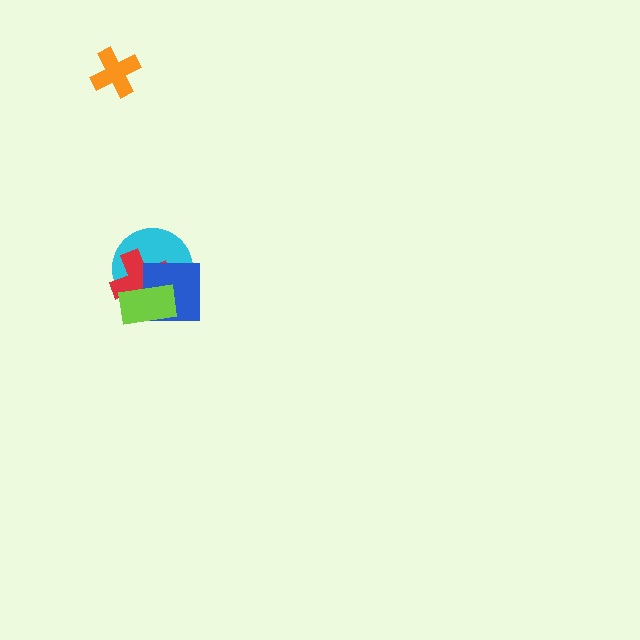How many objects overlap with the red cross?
3 objects overlap with the red cross.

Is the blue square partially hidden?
Yes, it is partially covered by another shape.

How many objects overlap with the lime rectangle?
3 objects overlap with the lime rectangle.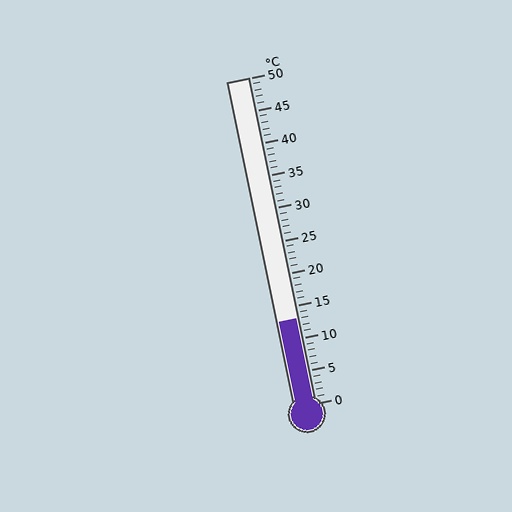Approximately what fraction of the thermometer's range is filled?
The thermometer is filled to approximately 25% of its range.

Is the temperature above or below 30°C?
The temperature is below 30°C.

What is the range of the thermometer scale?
The thermometer scale ranges from 0°C to 50°C.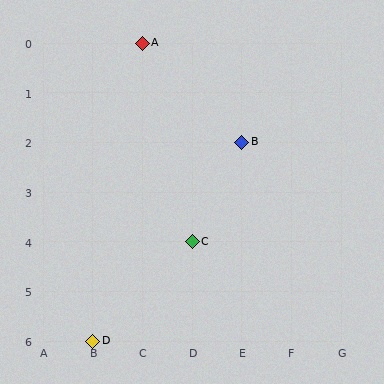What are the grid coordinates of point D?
Point D is at grid coordinates (B, 6).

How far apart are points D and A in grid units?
Points D and A are 1 column and 6 rows apart (about 6.1 grid units diagonally).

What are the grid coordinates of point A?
Point A is at grid coordinates (C, 0).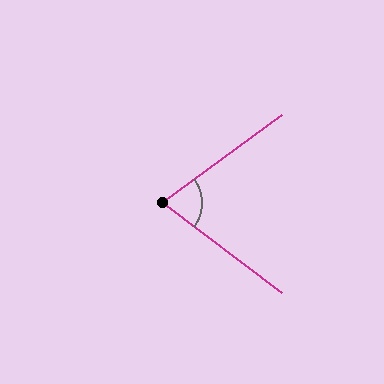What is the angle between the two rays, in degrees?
Approximately 74 degrees.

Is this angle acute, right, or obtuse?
It is acute.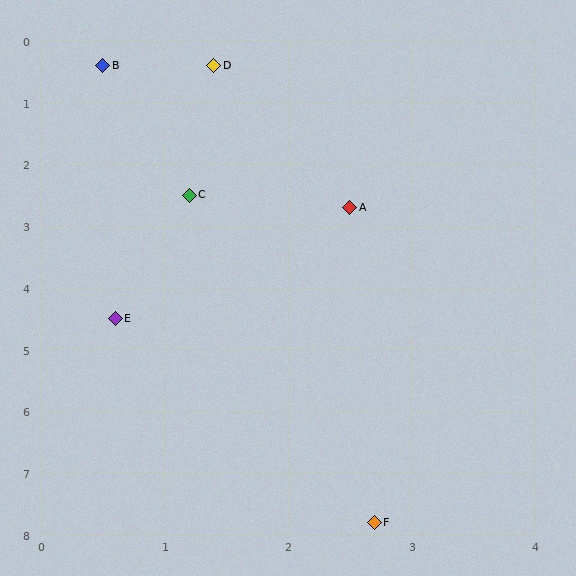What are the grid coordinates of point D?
Point D is at approximately (1.4, 0.4).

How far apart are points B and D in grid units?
Points B and D are about 0.9 grid units apart.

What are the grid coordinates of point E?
Point E is at approximately (0.6, 4.5).